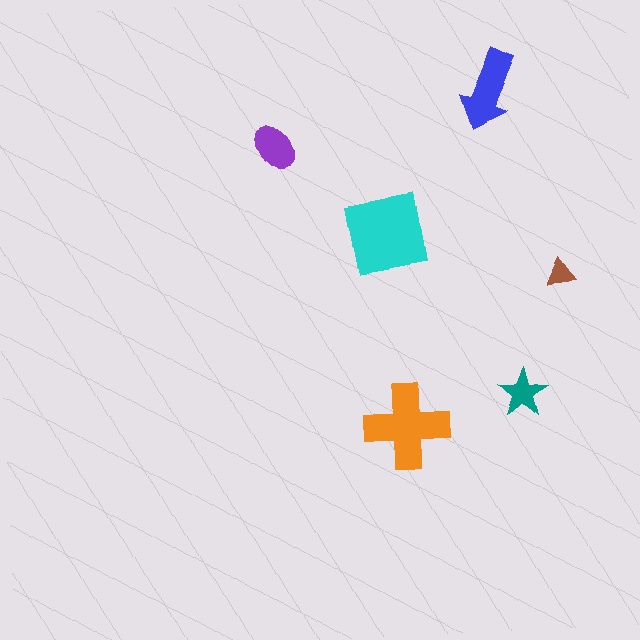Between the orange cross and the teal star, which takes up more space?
The orange cross.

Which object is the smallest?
The brown triangle.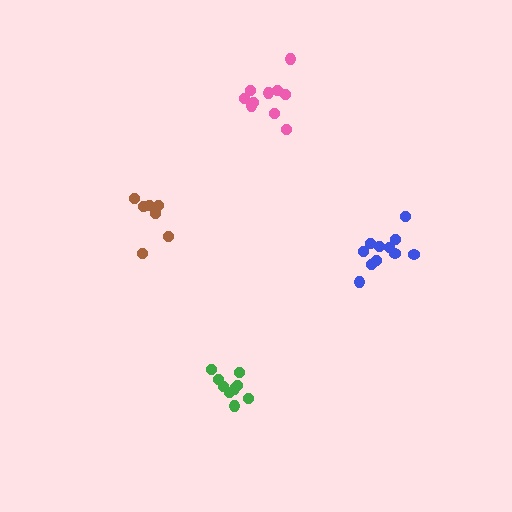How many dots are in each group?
Group 1: 9 dots, Group 2: 7 dots, Group 3: 10 dots, Group 4: 11 dots (37 total).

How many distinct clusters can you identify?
There are 4 distinct clusters.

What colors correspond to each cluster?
The clusters are colored: green, brown, pink, blue.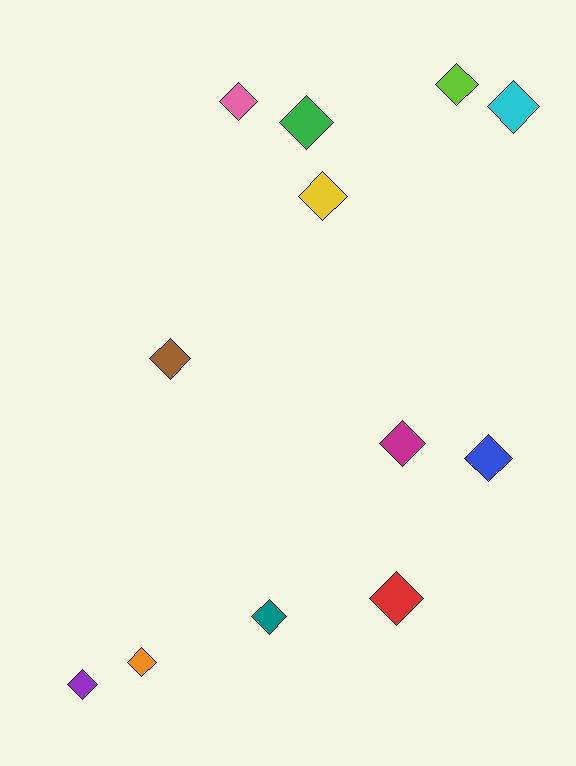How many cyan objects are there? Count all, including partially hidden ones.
There is 1 cyan object.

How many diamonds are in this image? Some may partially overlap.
There are 12 diamonds.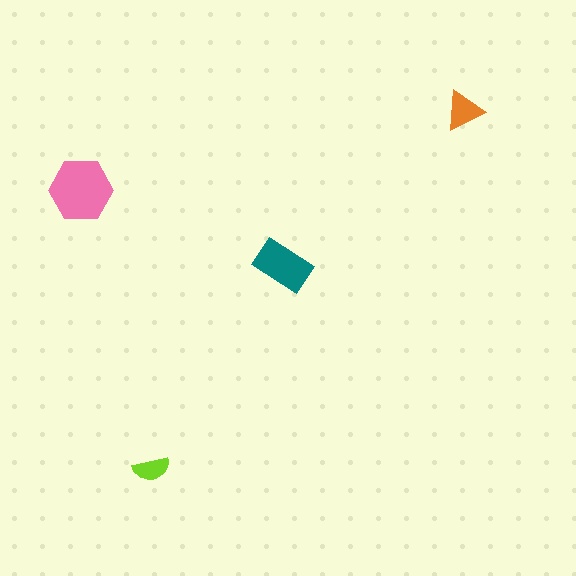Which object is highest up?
The orange triangle is topmost.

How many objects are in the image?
There are 4 objects in the image.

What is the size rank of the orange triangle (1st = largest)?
3rd.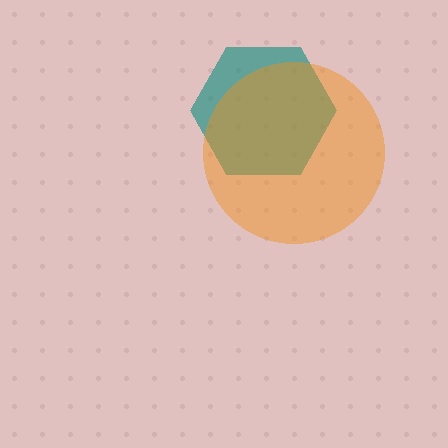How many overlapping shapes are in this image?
There are 2 overlapping shapes in the image.